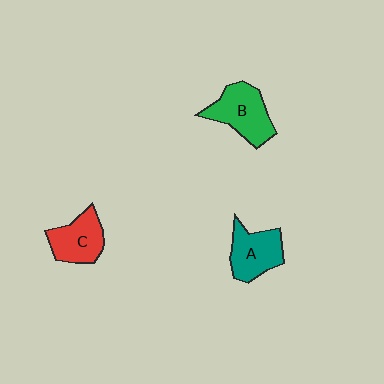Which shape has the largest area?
Shape B (green).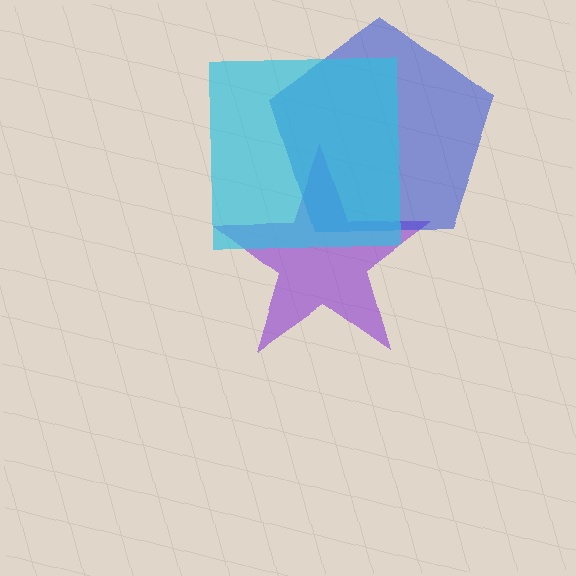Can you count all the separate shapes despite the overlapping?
Yes, there are 3 separate shapes.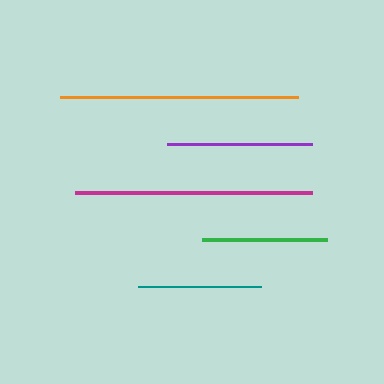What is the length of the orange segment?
The orange segment is approximately 238 pixels long.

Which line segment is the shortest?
The teal line is the shortest at approximately 123 pixels.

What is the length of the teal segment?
The teal segment is approximately 123 pixels long.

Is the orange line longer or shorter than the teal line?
The orange line is longer than the teal line.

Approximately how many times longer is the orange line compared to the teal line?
The orange line is approximately 1.9 times the length of the teal line.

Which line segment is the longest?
The orange line is the longest at approximately 238 pixels.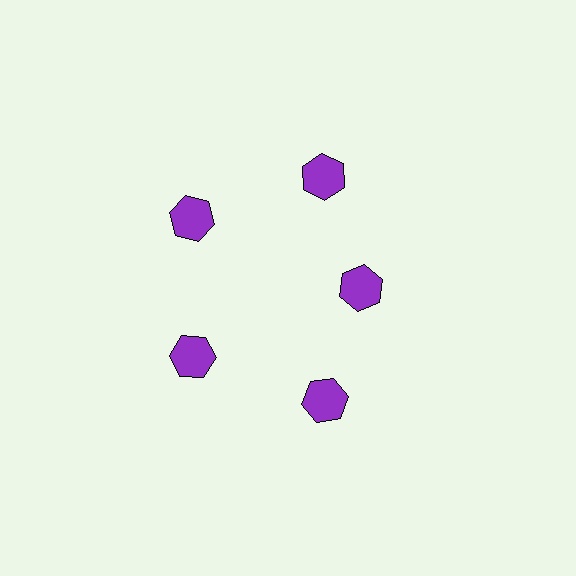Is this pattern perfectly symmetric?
No. The 5 purple hexagons are arranged in a ring, but one element near the 3 o'clock position is pulled inward toward the center, breaking the 5-fold rotational symmetry.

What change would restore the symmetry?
The symmetry would be restored by moving it outward, back onto the ring so that all 5 hexagons sit at equal angles and equal distance from the center.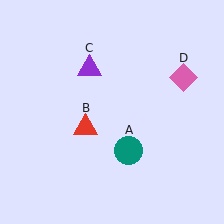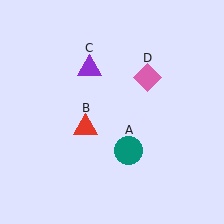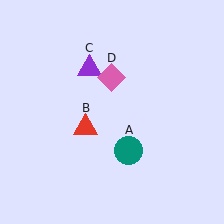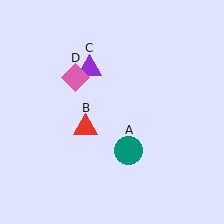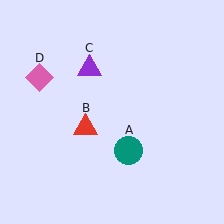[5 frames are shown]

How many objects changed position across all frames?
1 object changed position: pink diamond (object D).